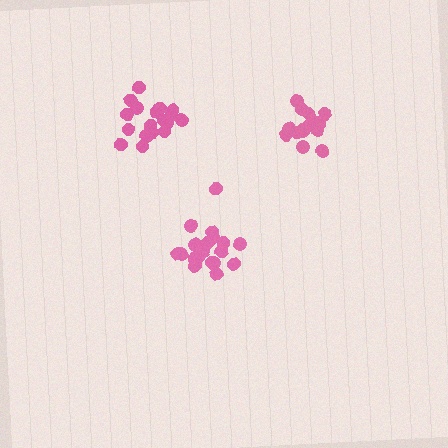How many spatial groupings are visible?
There are 3 spatial groupings.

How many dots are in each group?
Group 1: 20 dots, Group 2: 19 dots, Group 3: 15 dots (54 total).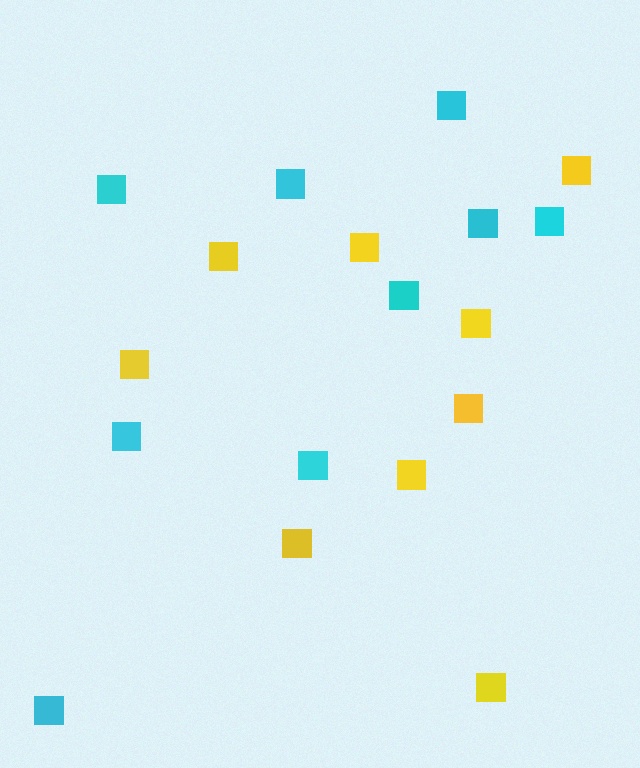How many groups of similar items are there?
There are 2 groups: one group of cyan squares (9) and one group of yellow squares (9).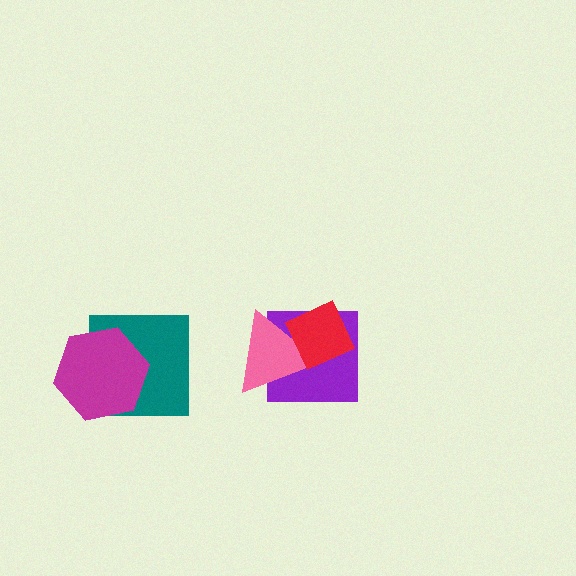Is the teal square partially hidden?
Yes, it is partially covered by another shape.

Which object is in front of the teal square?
The magenta hexagon is in front of the teal square.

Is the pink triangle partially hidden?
Yes, it is partially covered by another shape.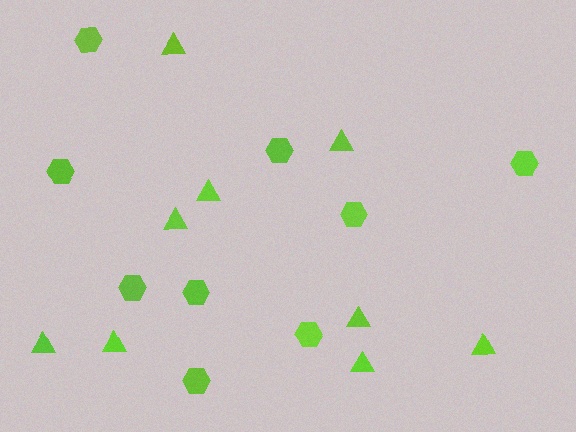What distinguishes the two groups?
There are 2 groups: one group of triangles (9) and one group of hexagons (9).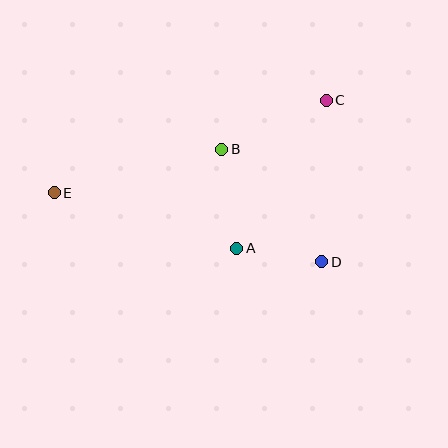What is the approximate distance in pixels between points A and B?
The distance between A and B is approximately 100 pixels.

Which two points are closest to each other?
Points A and D are closest to each other.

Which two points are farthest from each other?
Points C and E are farthest from each other.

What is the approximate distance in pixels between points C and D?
The distance between C and D is approximately 161 pixels.